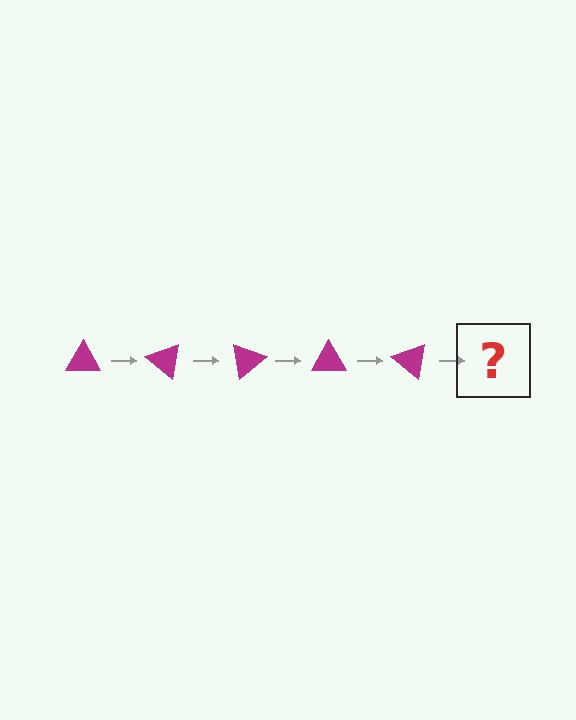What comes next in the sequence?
The next element should be a magenta triangle rotated 200 degrees.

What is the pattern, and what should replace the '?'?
The pattern is that the triangle rotates 40 degrees each step. The '?' should be a magenta triangle rotated 200 degrees.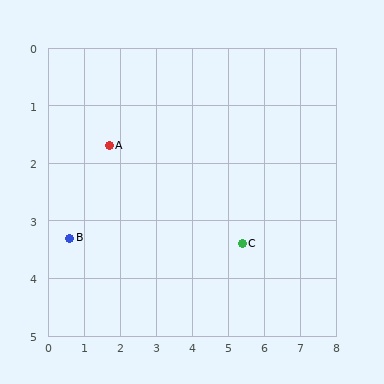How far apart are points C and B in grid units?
Points C and B are about 4.8 grid units apart.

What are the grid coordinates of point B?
Point B is at approximately (0.6, 3.3).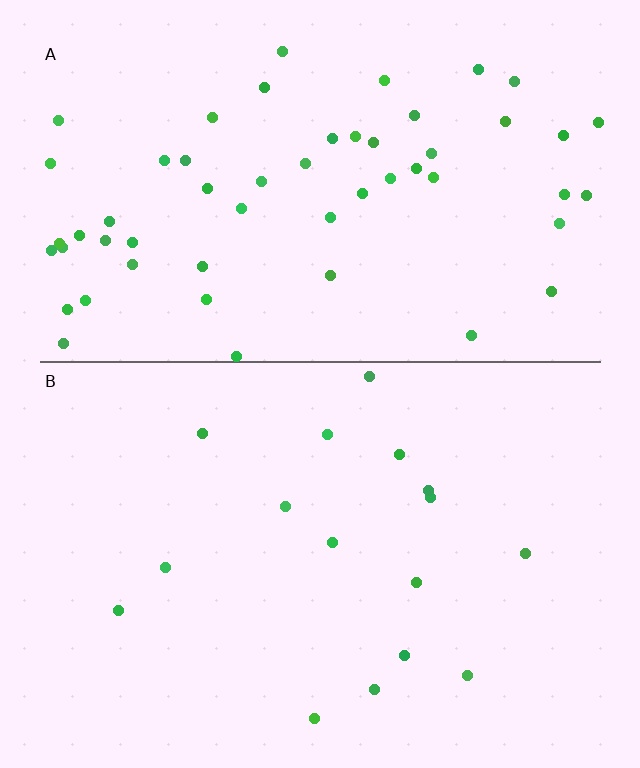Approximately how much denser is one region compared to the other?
Approximately 3.3× — region A over region B.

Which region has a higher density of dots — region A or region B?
A (the top).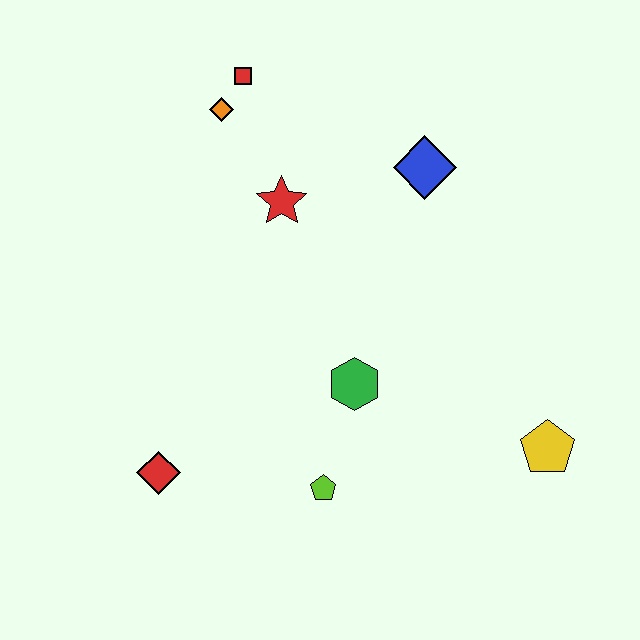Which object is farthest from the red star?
The yellow pentagon is farthest from the red star.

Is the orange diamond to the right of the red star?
No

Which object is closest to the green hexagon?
The lime pentagon is closest to the green hexagon.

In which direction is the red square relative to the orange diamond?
The red square is above the orange diamond.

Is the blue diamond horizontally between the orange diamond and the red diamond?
No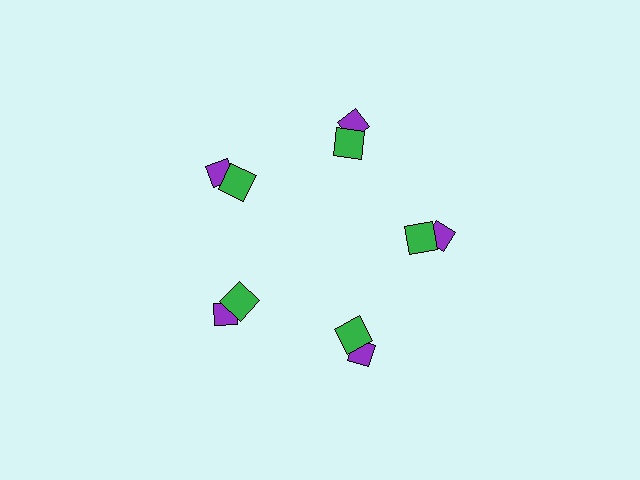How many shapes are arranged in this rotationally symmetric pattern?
There are 10 shapes, arranged in 5 groups of 2.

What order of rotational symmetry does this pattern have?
This pattern has 5-fold rotational symmetry.